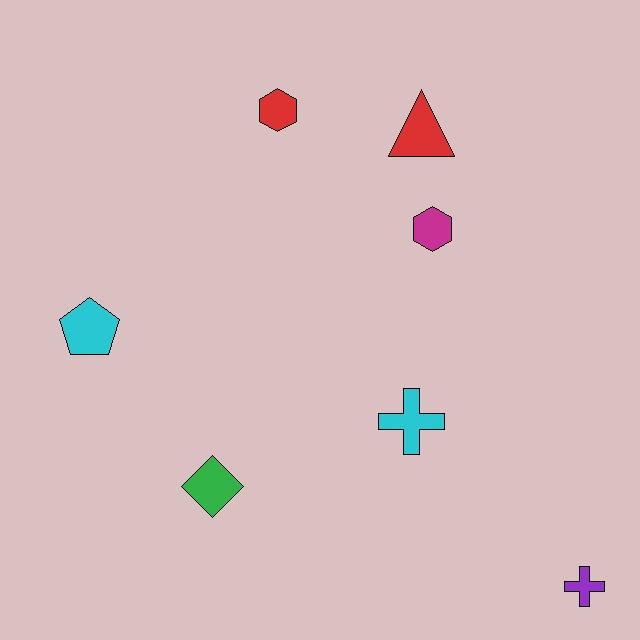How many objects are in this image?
There are 7 objects.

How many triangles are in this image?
There is 1 triangle.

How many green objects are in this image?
There is 1 green object.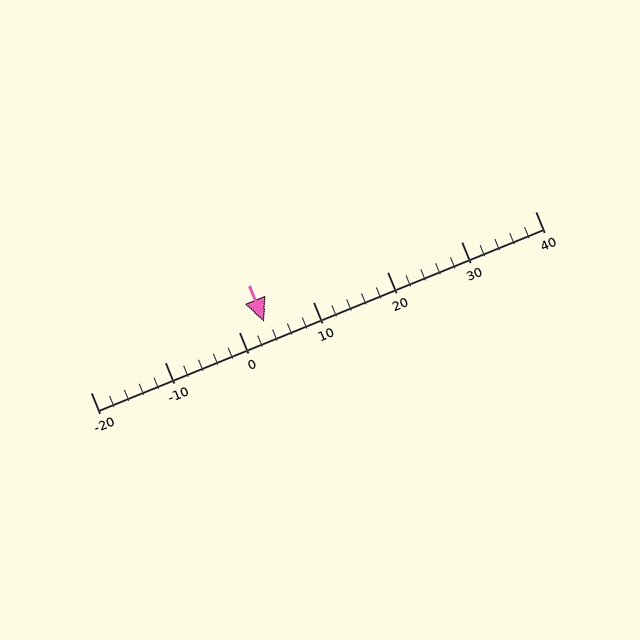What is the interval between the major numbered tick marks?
The major tick marks are spaced 10 units apart.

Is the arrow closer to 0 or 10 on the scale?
The arrow is closer to 0.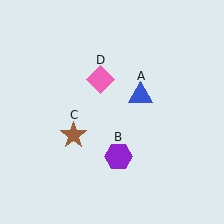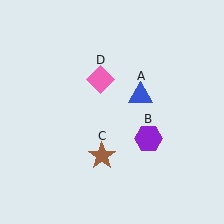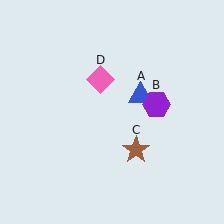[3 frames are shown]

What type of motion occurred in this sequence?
The purple hexagon (object B), brown star (object C) rotated counterclockwise around the center of the scene.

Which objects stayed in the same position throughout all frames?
Blue triangle (object A) and pink diamond (object D) remained stationary.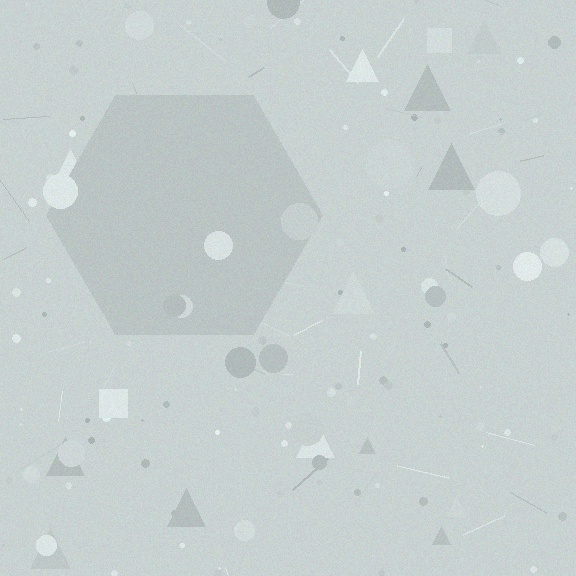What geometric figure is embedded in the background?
A hexagon is embedded in the background.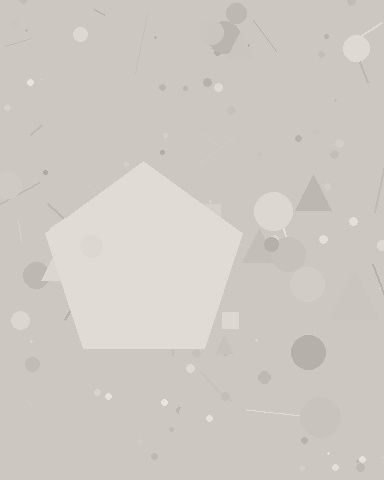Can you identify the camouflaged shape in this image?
The camouflaged shape is a pentagon.